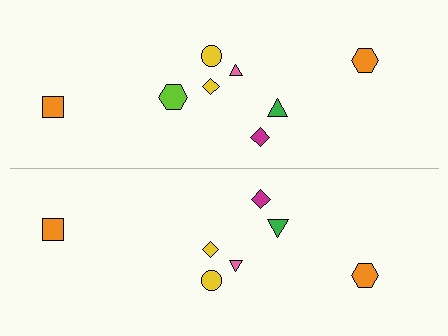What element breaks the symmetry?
A lime hexagon is missing from the bottom side.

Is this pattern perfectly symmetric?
No, the pattern is not perfectly symmetric. A lime hexagon is missing from the bottom side.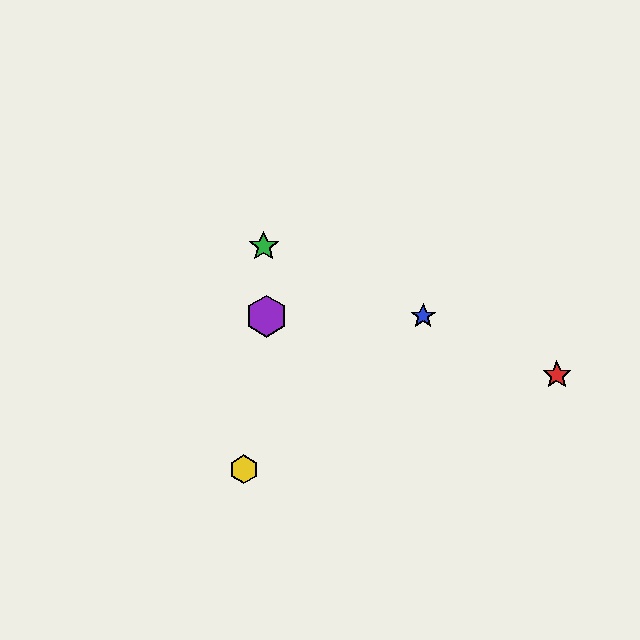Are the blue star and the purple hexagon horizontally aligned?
Yes, both are at y≈316.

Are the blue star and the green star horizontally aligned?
No, the blue star is at y≈316 and the green star is at y≈246.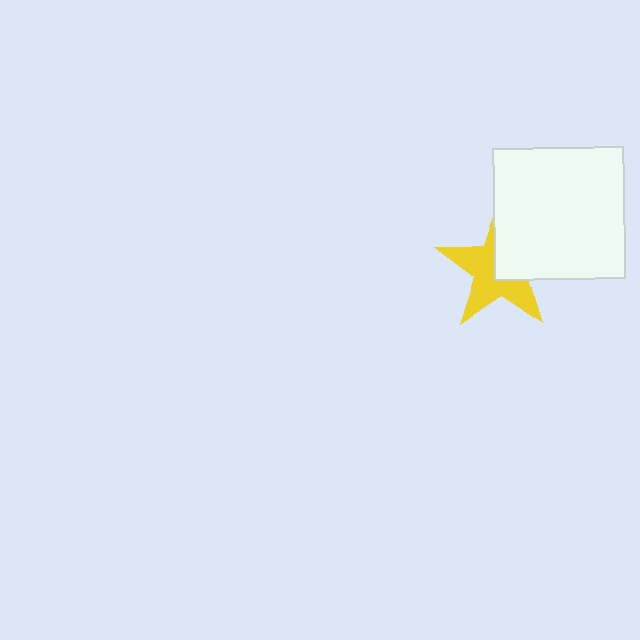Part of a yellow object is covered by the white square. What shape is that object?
It is a star.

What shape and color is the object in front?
The object in front is a white square.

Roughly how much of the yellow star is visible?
About half of it is visible (roughly 59%).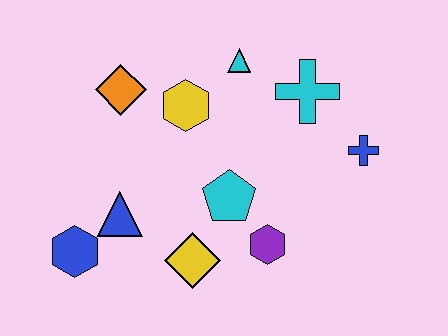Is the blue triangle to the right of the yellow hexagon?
No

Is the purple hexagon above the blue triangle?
No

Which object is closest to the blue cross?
The cyan cross is closest to the blue cross.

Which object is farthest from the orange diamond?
The blue cross is farthest from the orange diamond.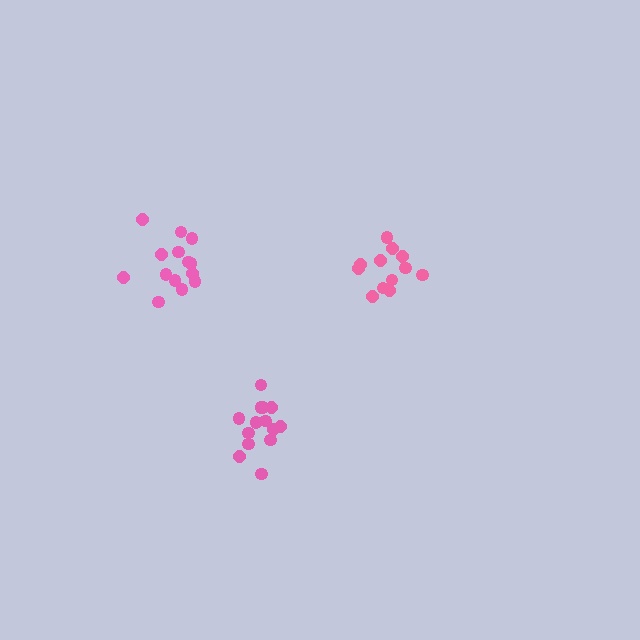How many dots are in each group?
Group 1: 14 dots, Group 2: 14 dots, Group 3: 12 dots (40 total).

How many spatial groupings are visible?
There are 3 spatial groupings.